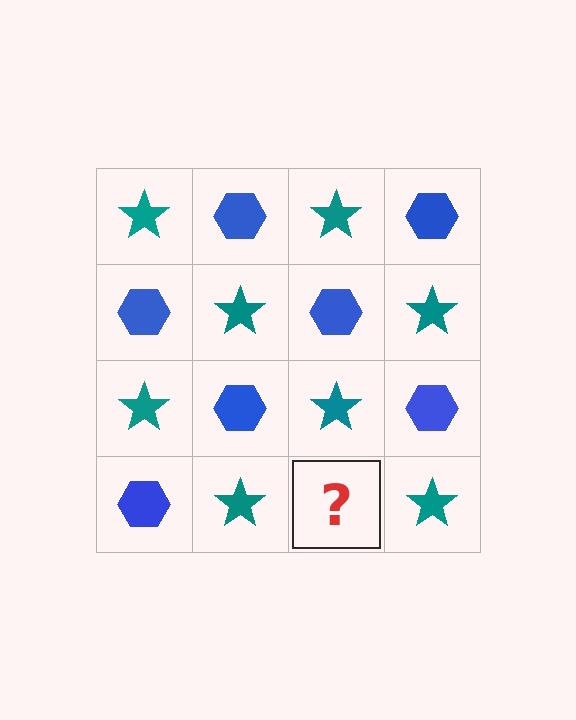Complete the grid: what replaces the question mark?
The question mark should be replaced with a blue hexagon.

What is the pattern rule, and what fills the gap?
The rule is that it alternates teal star and blue hexagon in a checkerboard pattern. The gap should be filled with a blue hexagon.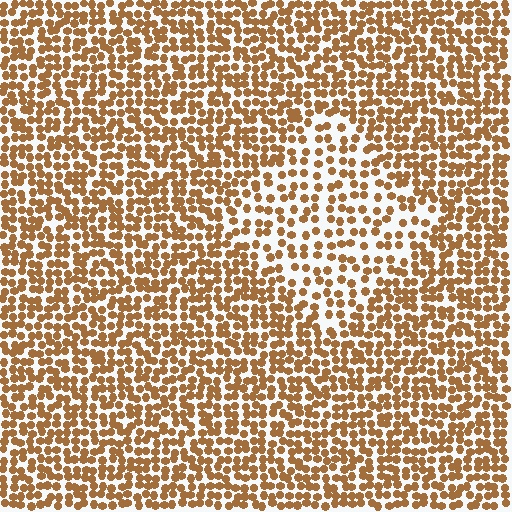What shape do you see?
I see a diamond.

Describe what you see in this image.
The image contains small brown elements arranged at two different densities. A diamond-shaped region is visible where the elements are less densely packed than the surrounding area.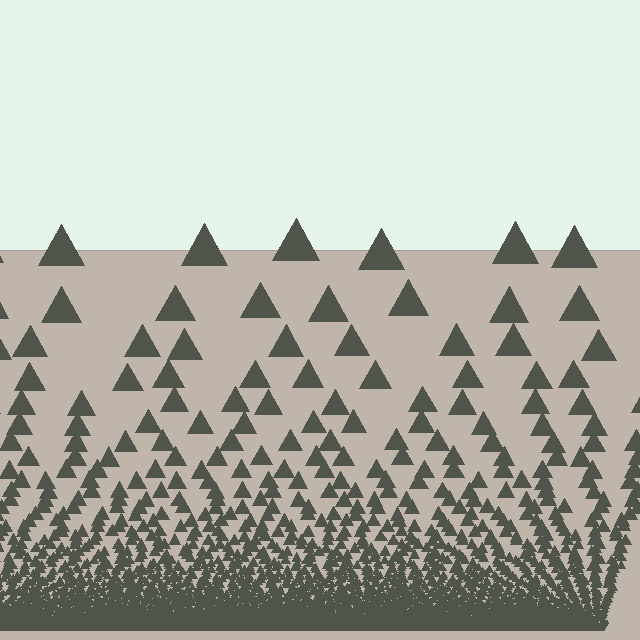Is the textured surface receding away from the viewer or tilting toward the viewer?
The surface appears to tilt toward the viewer. Texture elements get larger and sparser toward the top.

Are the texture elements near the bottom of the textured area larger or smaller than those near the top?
Smaller. The gradient is inverted — elements near the bottom are smaller and denser.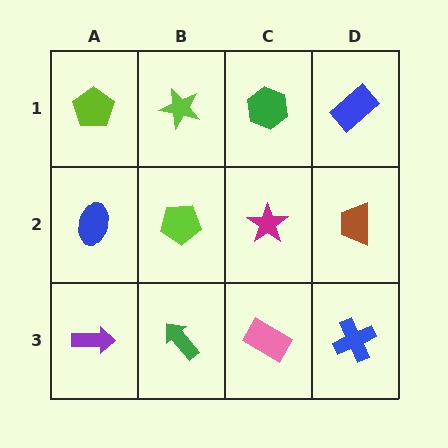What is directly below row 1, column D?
A brown trapezoid.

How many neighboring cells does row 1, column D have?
2.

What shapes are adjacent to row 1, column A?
A blue ellipse (row 2, column A), a lime star (row 1, column B).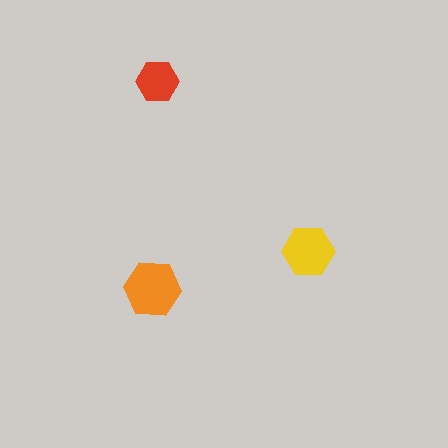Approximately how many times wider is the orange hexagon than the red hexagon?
About 1.5 times wider.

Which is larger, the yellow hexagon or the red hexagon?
The yellow one.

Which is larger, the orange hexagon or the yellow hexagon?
The orange one.